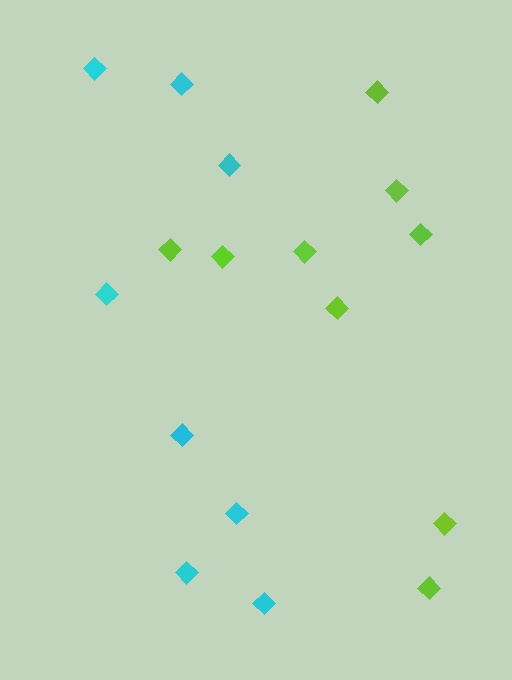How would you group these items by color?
There are 2 groups: one group of cyan diamonds (8) and one group of lime diamonds (9).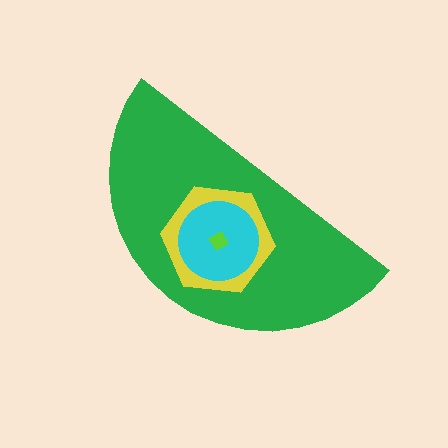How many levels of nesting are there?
4.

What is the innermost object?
The lime diamond.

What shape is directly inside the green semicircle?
The yellow hexagon.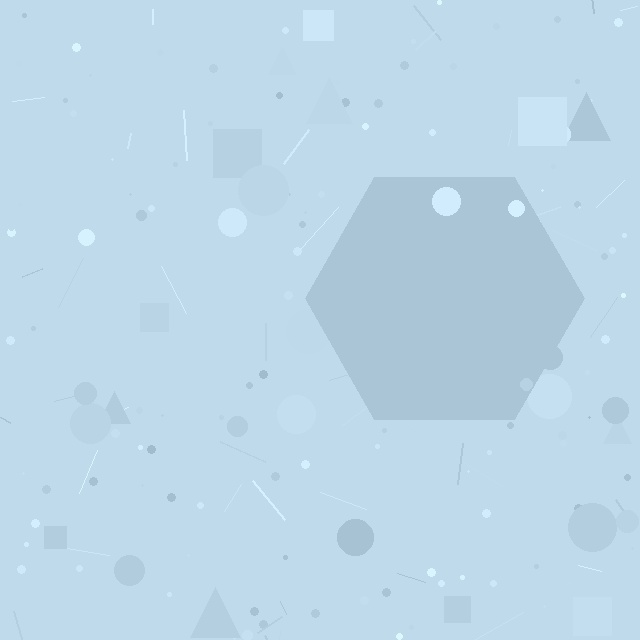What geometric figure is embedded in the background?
A hexagon is embedded in the background.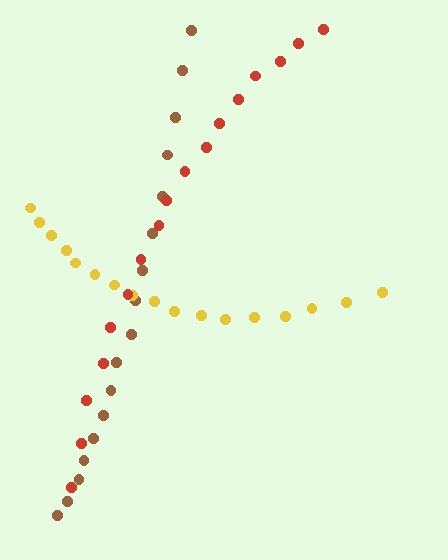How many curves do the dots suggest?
There are 3 distinct paths.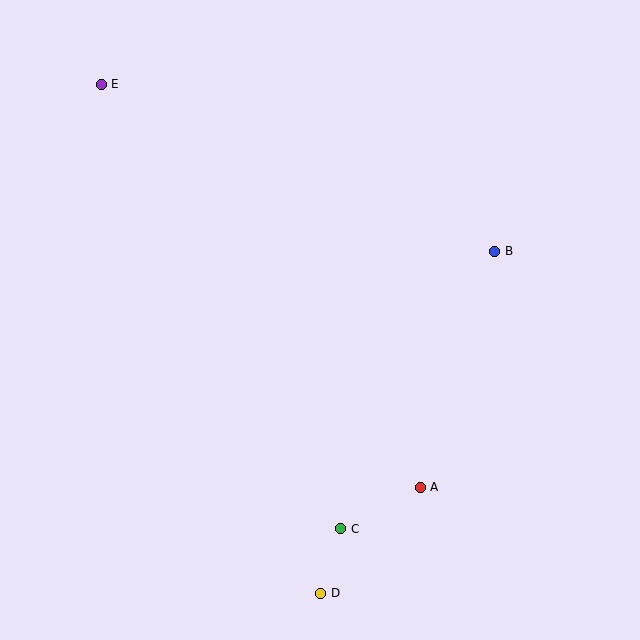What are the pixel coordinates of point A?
Point A is at (420, 487).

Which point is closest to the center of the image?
Point B at (495, 251) is closest to the center.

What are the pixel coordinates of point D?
Point D is at (321, 593).